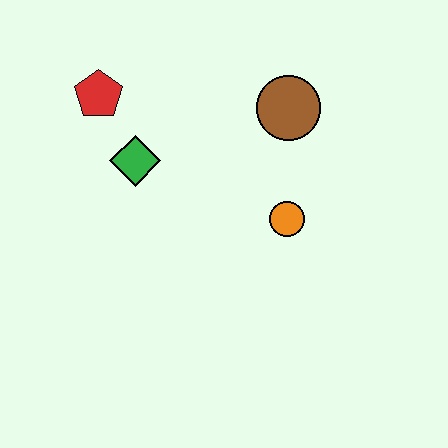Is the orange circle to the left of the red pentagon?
No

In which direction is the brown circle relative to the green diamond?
The brown circle is to the right of the green diamond.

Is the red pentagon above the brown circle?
Yes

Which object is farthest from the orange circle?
The red pentagon is farthest from the orange circle.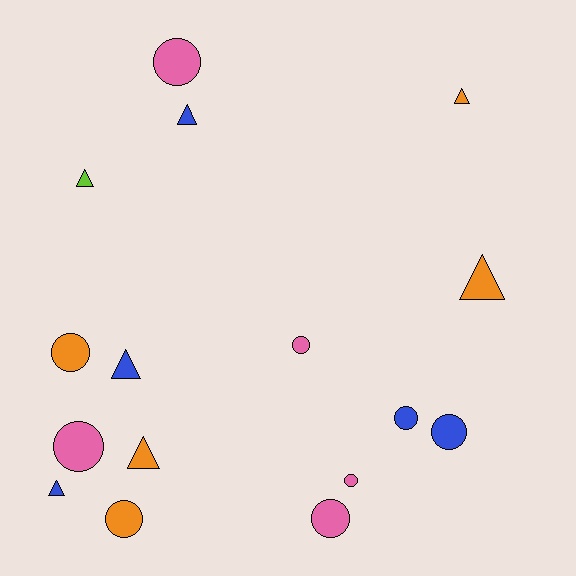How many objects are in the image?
There are 16 objects.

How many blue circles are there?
There are 2 blue circles.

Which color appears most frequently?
Pink, with 5 objects.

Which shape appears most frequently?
Circle, with 9 objects.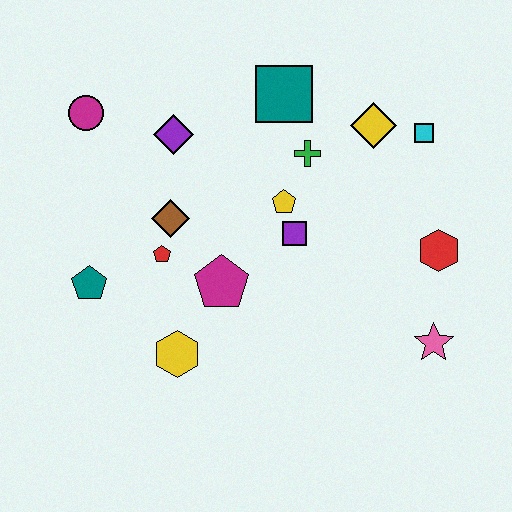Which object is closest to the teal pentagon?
The red pentagon is closest to the teal pentagon.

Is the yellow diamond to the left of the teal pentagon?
No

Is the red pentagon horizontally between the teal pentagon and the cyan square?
Yes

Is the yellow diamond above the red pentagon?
Yes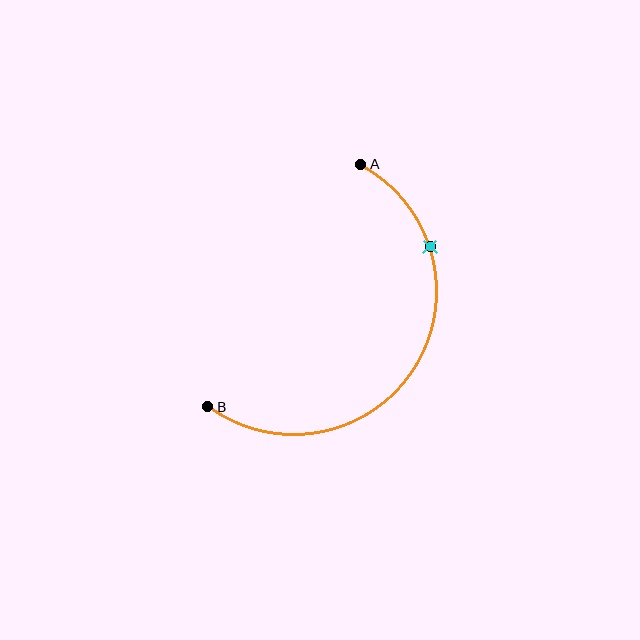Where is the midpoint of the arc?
The arc midpoint is the point on the curve farthest from the straight line joining A and B. It sits to the right of that line.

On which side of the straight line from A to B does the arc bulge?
The arc bulges to the right of the straight line connecting A and B.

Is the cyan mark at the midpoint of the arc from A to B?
No. The cyan mark lies on the arc but is closer to endpoint A. The arc midpoint would be at the point on the curve equidistant along the arc from both A and B.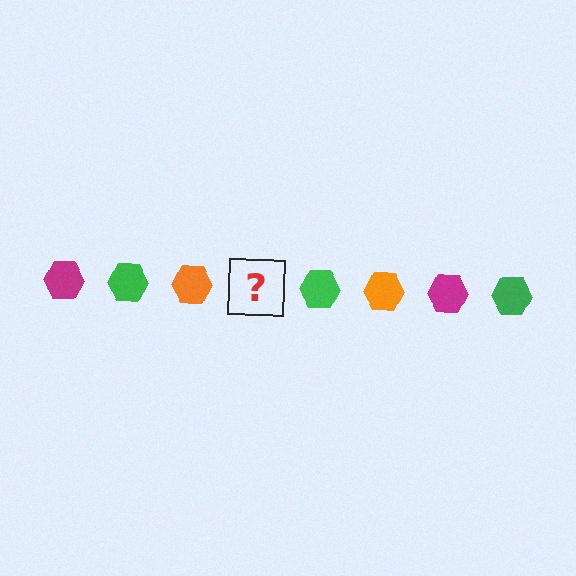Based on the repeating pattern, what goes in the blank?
The blank should be a magenta hexagon.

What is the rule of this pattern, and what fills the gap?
The rule is that the pattern cycles through magenta, green, orange hexagons. The gap should be filled with a magenta hexagon.